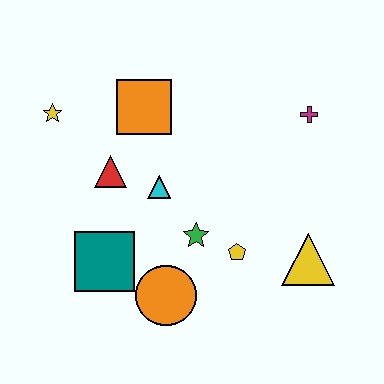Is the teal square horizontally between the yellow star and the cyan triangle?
Yes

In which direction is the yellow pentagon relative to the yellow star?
The yellow pentagon is to the right of the yellow star.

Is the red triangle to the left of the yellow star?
No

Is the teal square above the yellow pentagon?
No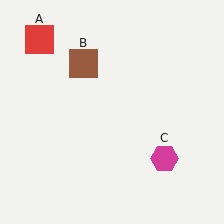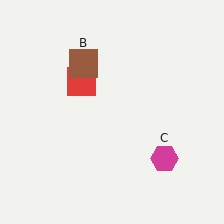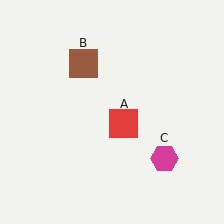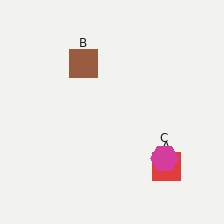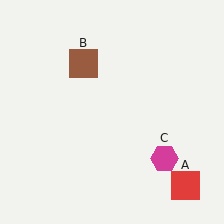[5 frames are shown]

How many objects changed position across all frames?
1 object changed position: red square (object A).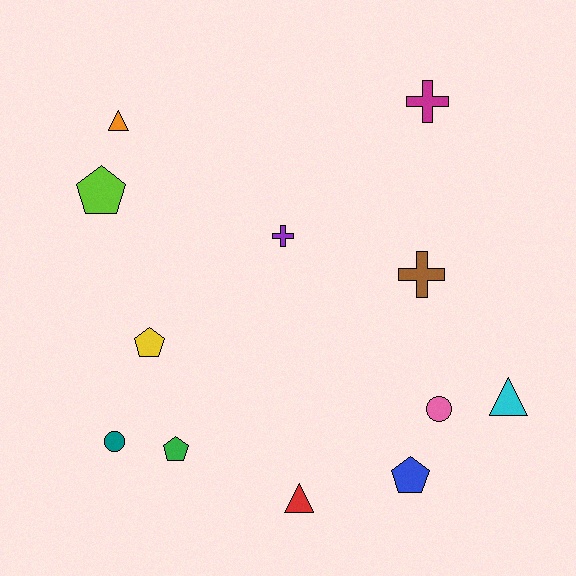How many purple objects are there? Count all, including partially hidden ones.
There is 1 purple object.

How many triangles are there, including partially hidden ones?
There are 3 triangles.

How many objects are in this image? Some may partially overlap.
There are 12 objects.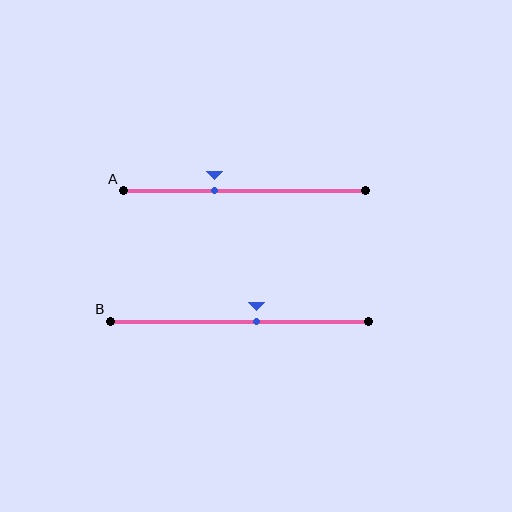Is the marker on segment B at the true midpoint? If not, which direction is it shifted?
No, the marker on segment B is shifted to the right by about 6% of the segment length.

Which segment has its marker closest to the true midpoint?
Segment B has its marker closest to the true midpoint.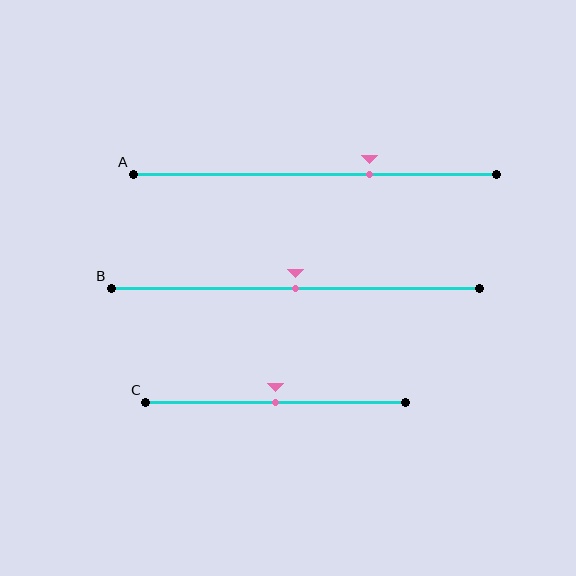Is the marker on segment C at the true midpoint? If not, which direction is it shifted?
Yes, the marker on segment C is at the true midpoint.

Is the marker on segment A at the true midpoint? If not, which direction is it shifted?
No, the marker on segment A is shifted to the right by about 15% of the segment length.